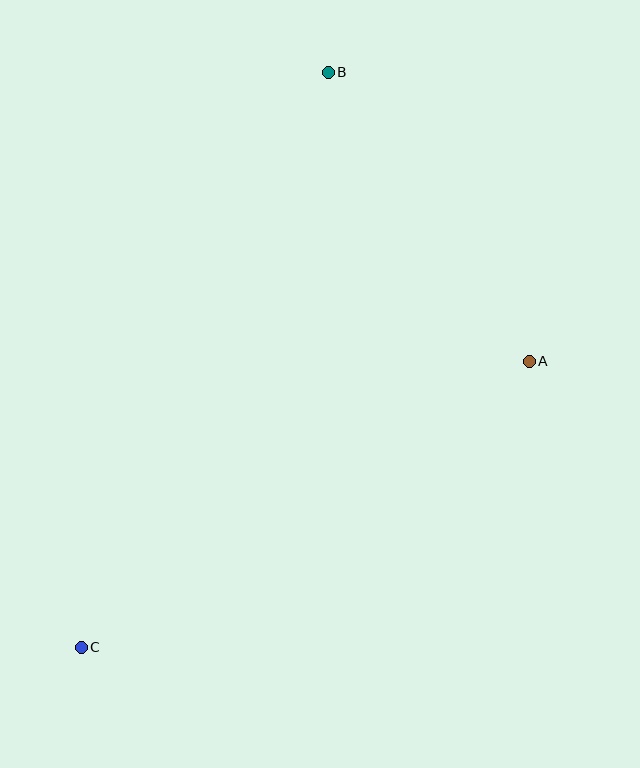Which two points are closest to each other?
Points A and B are closest to each other.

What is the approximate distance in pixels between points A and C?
The distance between A and C is approximately 531 pixels.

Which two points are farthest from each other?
Points B and C are farthest from each other.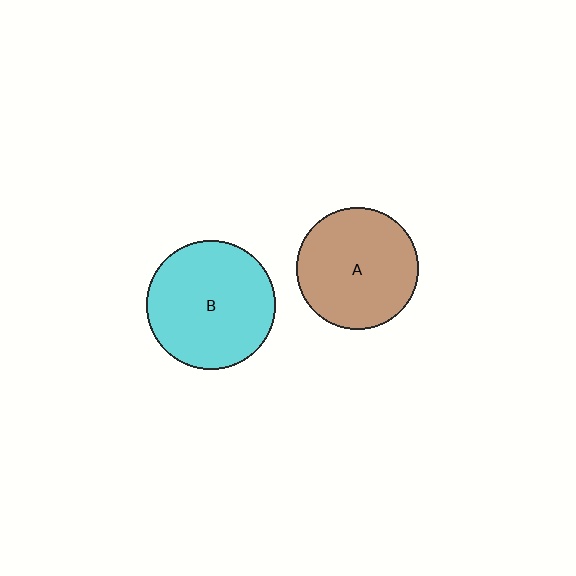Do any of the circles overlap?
No, none of the circles overlap.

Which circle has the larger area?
Circle B (cyan).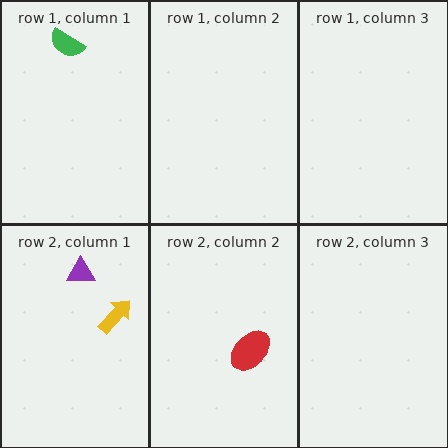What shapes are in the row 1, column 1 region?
The green semicircle.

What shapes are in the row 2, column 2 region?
The red ellipse.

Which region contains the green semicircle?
The row 1, column 1 region.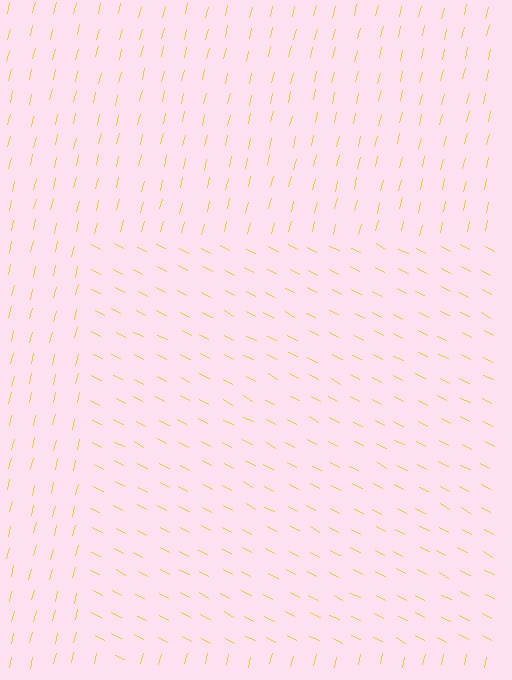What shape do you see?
I see a rectangle.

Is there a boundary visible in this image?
Yes, there is a texture boundary formed by a change in line orientation.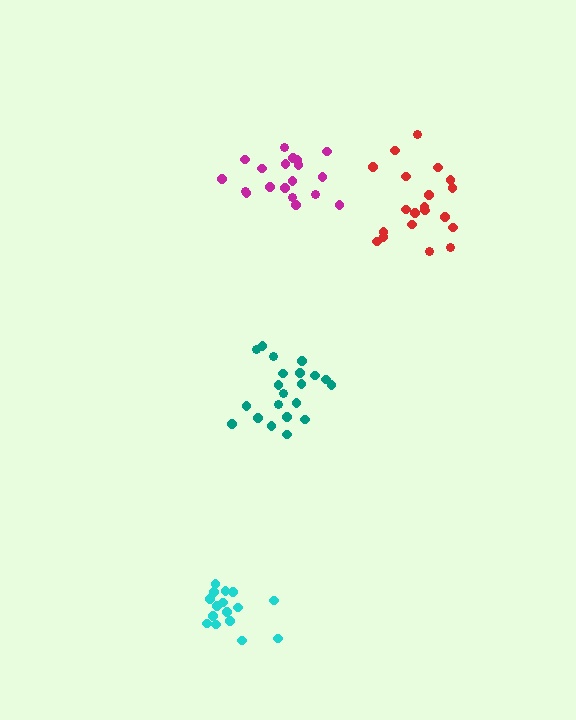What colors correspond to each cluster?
The clusters are colored: red, teal, magenta, cyan.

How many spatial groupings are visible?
There are 4 spatial groupings.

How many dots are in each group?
Group 1: 20 dots, Group 2: 21 dots, Group 3: 19 dots, Group 4: 16 dots (76 total).